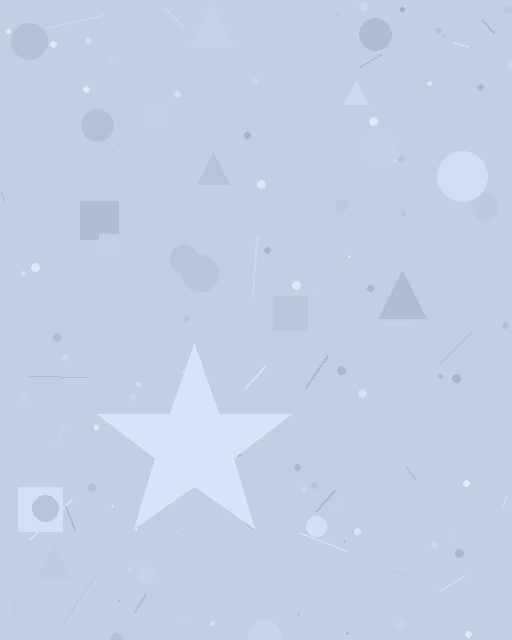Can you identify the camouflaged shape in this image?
The camouflaged shape is a star.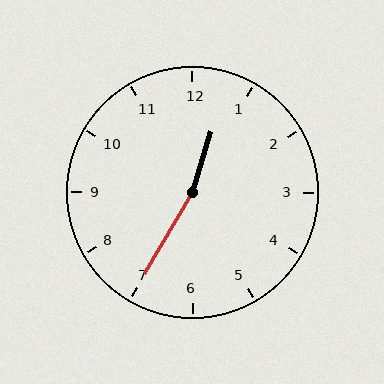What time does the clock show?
12:35.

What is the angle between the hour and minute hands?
Approximately 168 degrees.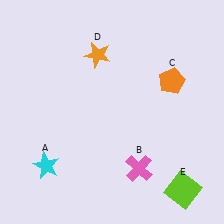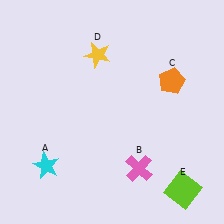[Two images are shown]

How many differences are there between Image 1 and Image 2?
There is 1 difference between the two images.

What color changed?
The star (D) changed from orange in Image 1 to yellow in Image 2.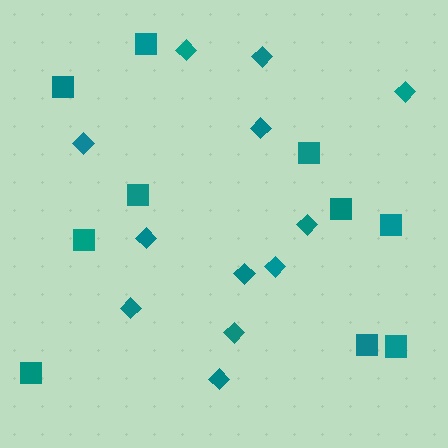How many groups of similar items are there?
There are 2 groups: one group of squares (10) and one group of diamonds (12).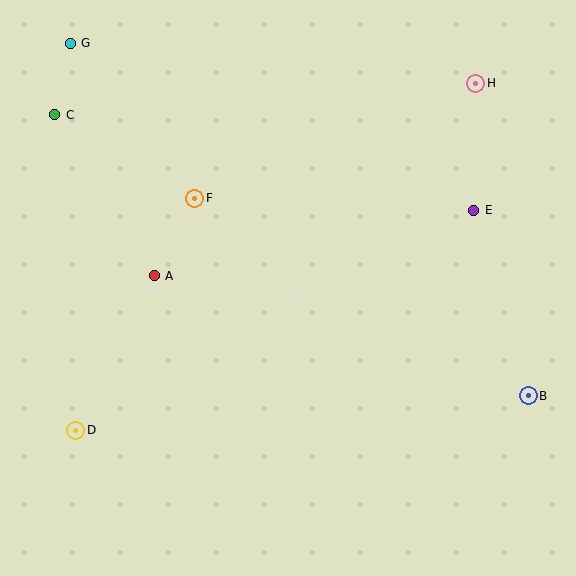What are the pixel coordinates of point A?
Point A is at (154, 276).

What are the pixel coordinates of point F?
Point F is at (195, 198).